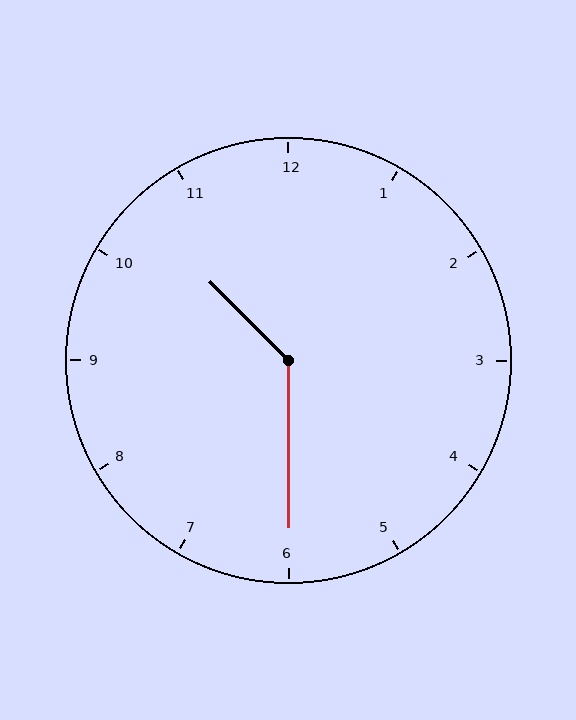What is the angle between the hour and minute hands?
Approximately 135 degrees.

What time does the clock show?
10:30.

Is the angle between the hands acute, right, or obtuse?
It is obtuse.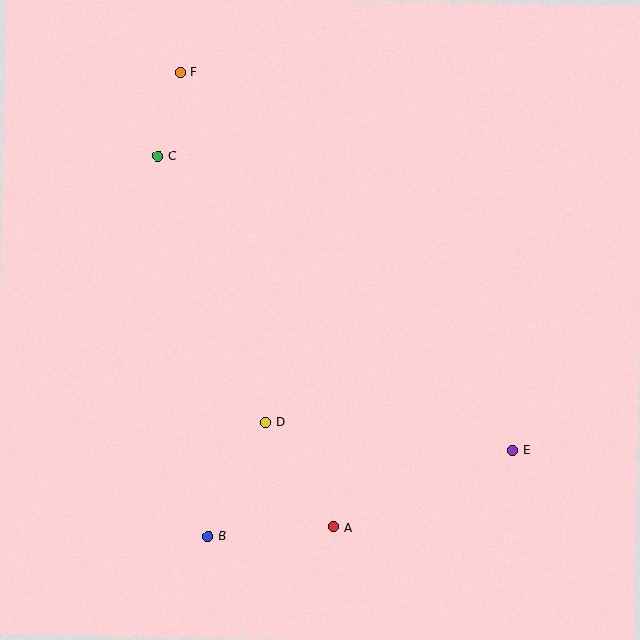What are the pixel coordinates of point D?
Point D is at (266, 422).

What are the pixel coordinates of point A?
Point A is at (334, 527).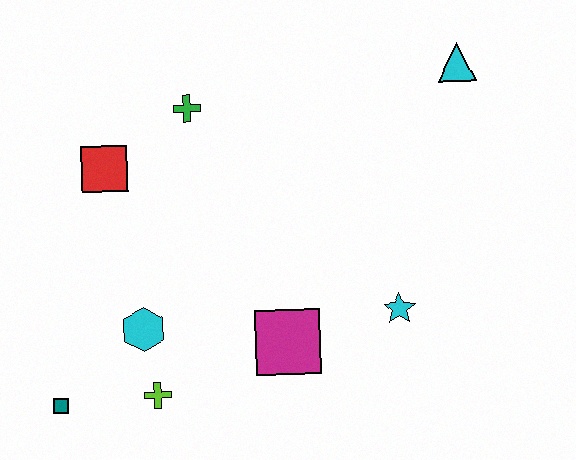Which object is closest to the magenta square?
The cyan star is closest to the magenta square.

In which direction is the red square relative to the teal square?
The red square is above the teal square.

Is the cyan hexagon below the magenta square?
No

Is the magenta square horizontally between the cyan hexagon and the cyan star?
Yes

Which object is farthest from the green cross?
The teal square is farthest from the green cross.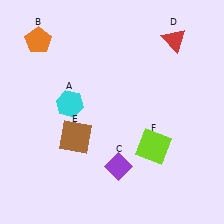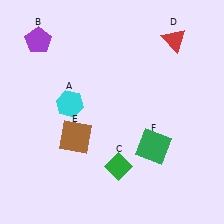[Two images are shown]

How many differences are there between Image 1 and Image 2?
There are 3 differences between the two images.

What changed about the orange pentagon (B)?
In Image 1, B is orange. In Image 2, it changed to purple.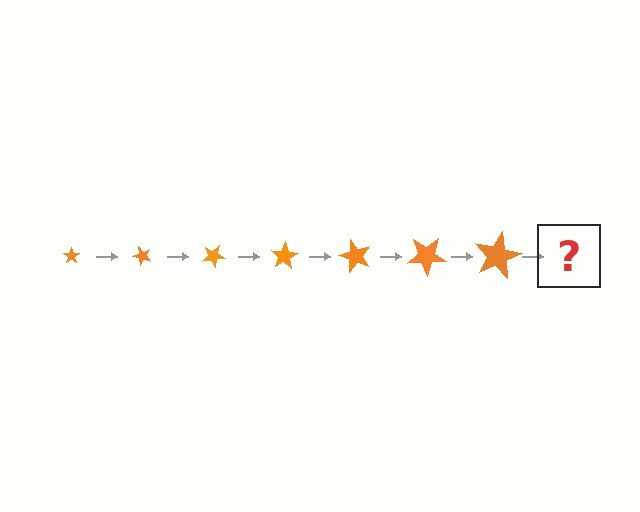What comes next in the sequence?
The next element should be a star, larger than the previous one and rotated 350 degrees from the start.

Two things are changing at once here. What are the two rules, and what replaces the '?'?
The two rules are that the star grows larger each step and it rotates 50 degrees each step. The '?' should be a star, larger than the previous one and rotated 350 degrees from the start.